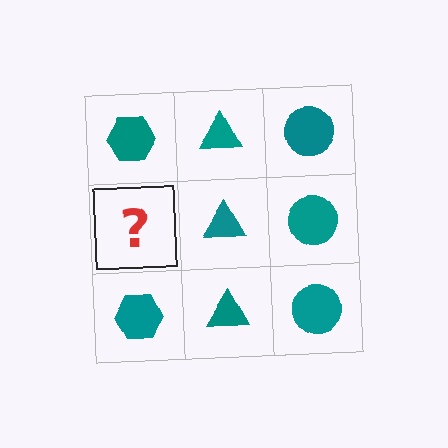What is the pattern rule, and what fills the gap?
The rule is that each column has a consistent shape. The gap should be filled with a teal hexagon.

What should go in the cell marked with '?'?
The missing cell should contain a teal hexagon.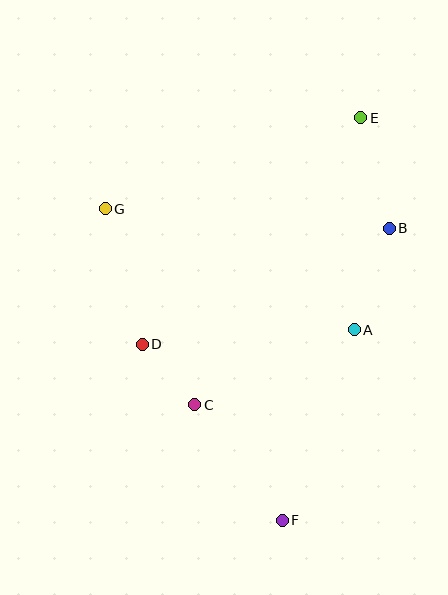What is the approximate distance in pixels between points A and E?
The distance between A and E is approximately 212 pixels.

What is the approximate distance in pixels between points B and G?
The distance between B and G is approximately 285 pixels.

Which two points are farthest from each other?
Points E and F are farthest from each other.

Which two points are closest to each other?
Points C and D are closest to each other.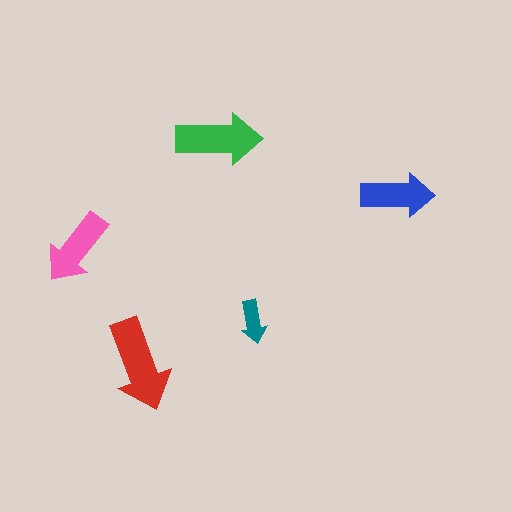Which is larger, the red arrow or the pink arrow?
The red one.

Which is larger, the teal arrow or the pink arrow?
The pink one.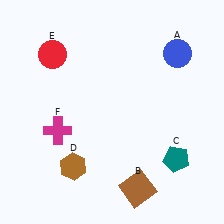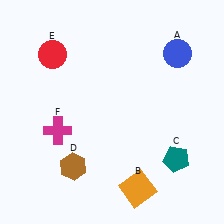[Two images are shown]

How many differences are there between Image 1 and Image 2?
There is 1 difference between the two images.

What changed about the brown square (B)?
In Image 1, B is brown. In Image 2, it changed to orange.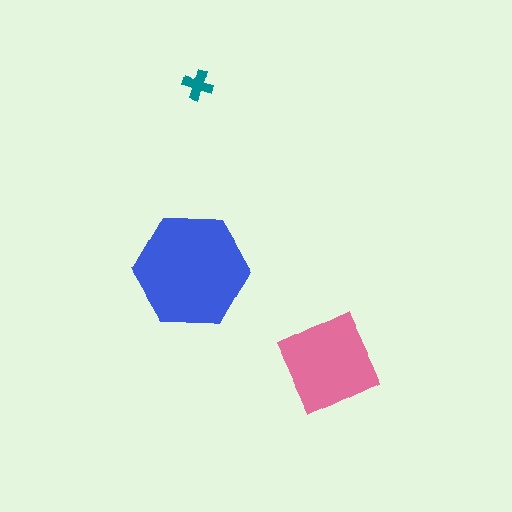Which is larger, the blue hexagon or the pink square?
The blue hexagon.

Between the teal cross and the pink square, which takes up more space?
The pink square.